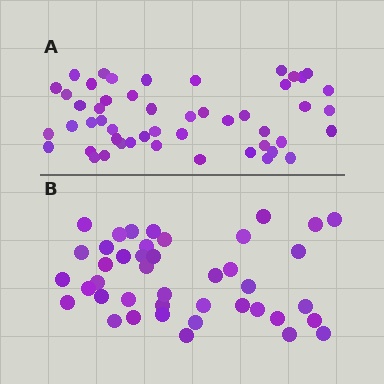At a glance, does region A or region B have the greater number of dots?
Region A (the top region) has more dots.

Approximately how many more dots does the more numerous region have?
Region A has roughly 8 or so more dots than region B.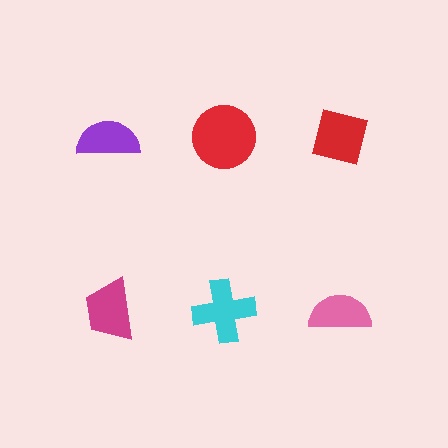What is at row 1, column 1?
A purple semicircle.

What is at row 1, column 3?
A red square.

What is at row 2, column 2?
A cyan cross.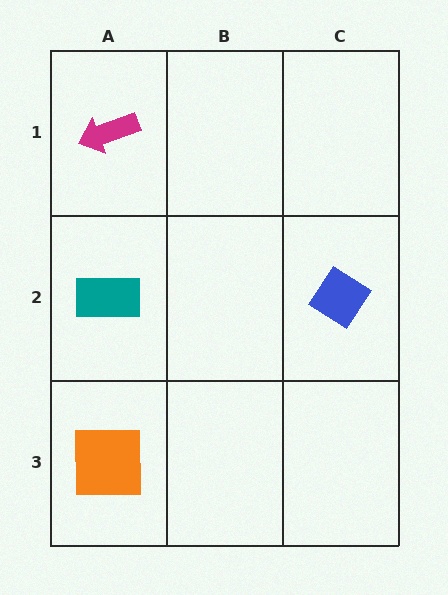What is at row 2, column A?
A teal rectangle.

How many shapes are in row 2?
2 shapes.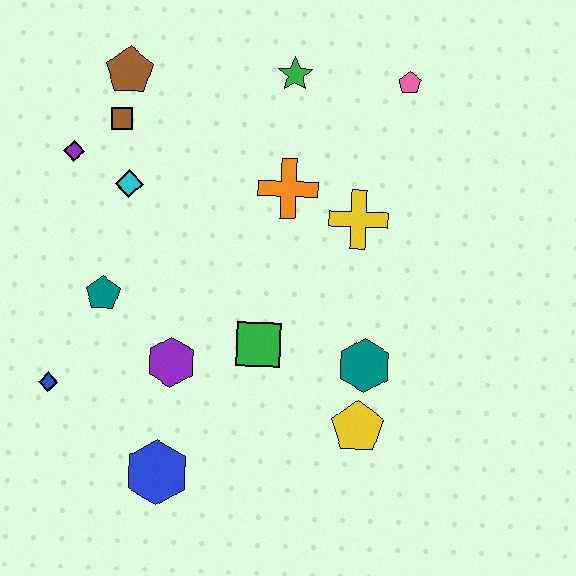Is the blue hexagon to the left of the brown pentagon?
No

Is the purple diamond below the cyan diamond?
No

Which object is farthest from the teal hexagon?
The brown pentagon is farthest from the teal hexagon.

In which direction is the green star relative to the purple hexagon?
The green star is above the purple hexagon.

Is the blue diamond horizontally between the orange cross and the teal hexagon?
No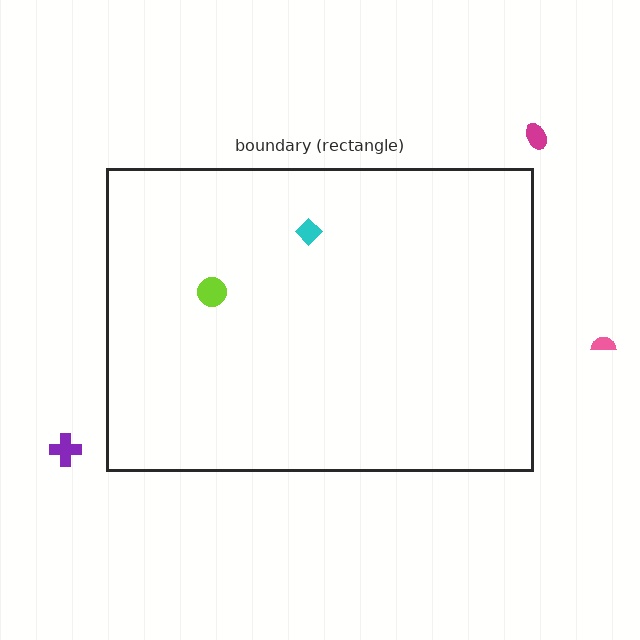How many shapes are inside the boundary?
2 inside, 3 outside.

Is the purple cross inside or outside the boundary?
Outside.